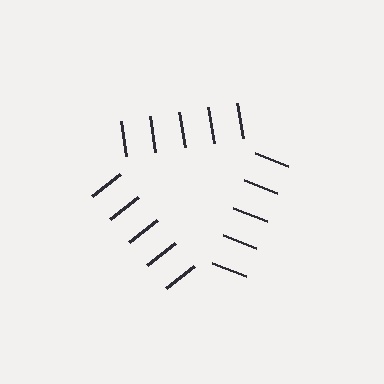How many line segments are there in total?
15 — 5 along each of the 3 edges.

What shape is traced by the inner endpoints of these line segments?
An illusory triangle — the line segments terminate on its edges but no continuous stroke is drawn.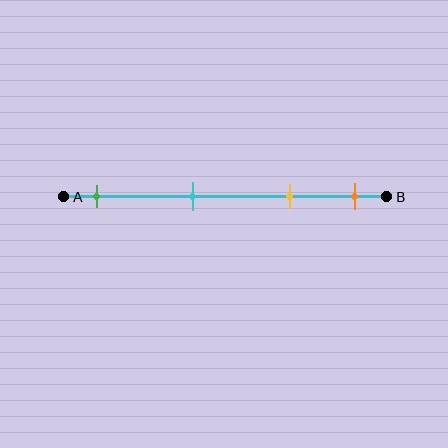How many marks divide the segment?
There are 4 marks dividing the segment.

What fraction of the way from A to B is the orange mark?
The orange mark is approximately 90% (0.9) of the way from A to B.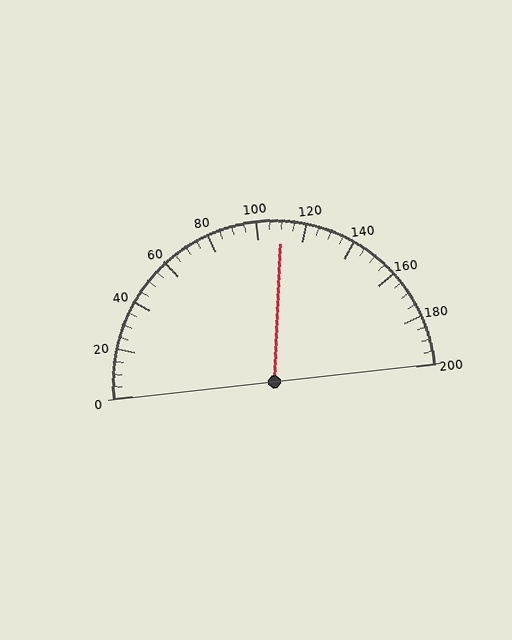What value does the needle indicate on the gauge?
The needle indicates approximately 110.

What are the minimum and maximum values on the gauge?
The gauge ranges from 0 to 200.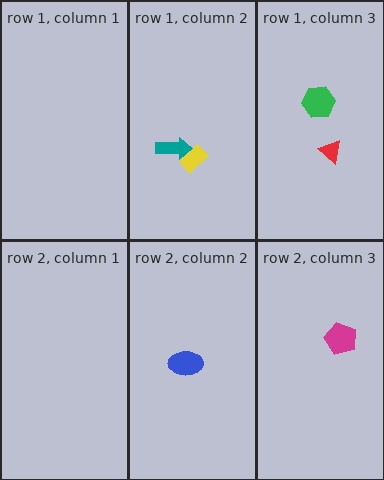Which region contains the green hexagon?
The row 1, column 3 region.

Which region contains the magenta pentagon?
The row 2, column 3 region.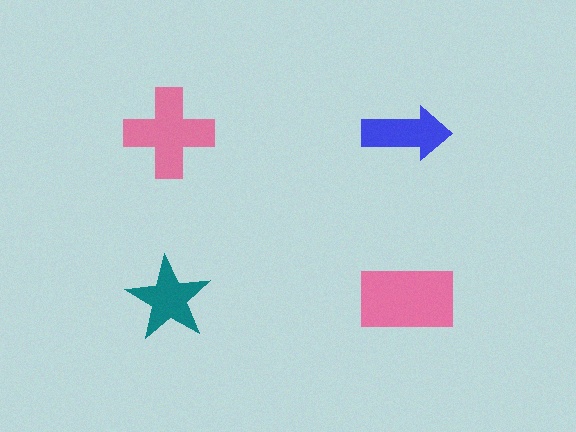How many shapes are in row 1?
2 shapes.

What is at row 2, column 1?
A teal star.